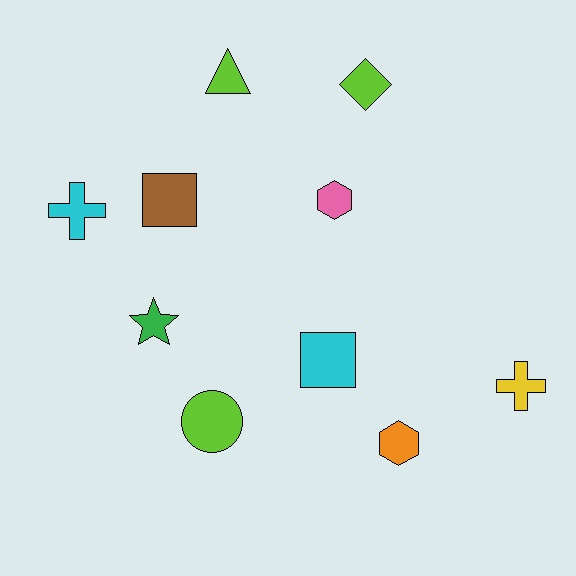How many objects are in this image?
There are 10 objects.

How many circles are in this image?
There is 1 circle.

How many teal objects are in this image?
There are no teal objects.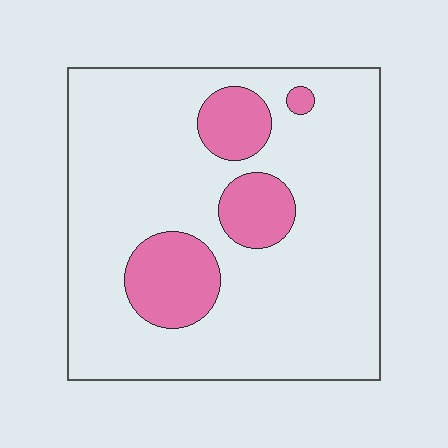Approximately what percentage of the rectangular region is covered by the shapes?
Approximately 15%.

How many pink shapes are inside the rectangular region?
4.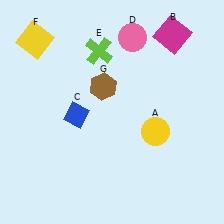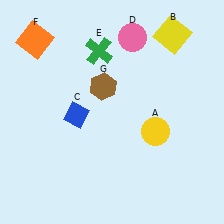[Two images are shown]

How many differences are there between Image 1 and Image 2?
There are 3 differences between the two images.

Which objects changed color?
B changed from magenta to yellow. E changed from lime to green. F changed from yellow to orange.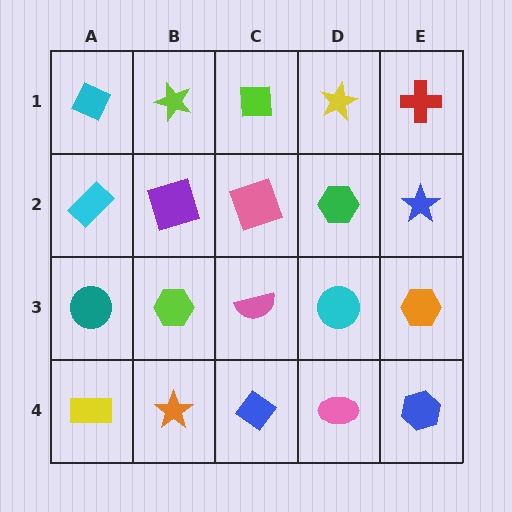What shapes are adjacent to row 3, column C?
A pink square (row 2, column C), a blue diamond (row 4, column C), a lime hexagon (row 3, column B), a cyan circle (row 3, column D).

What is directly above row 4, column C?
A pink semicircle.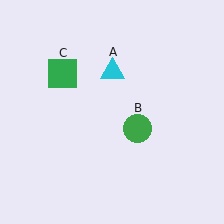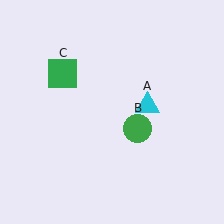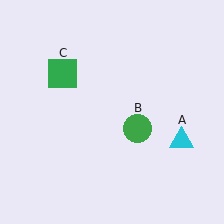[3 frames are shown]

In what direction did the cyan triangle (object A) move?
The cyan triangle (object A) moved down and to the right.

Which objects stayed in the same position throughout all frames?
Green circle (object B) and green square (object C) remained stationary.